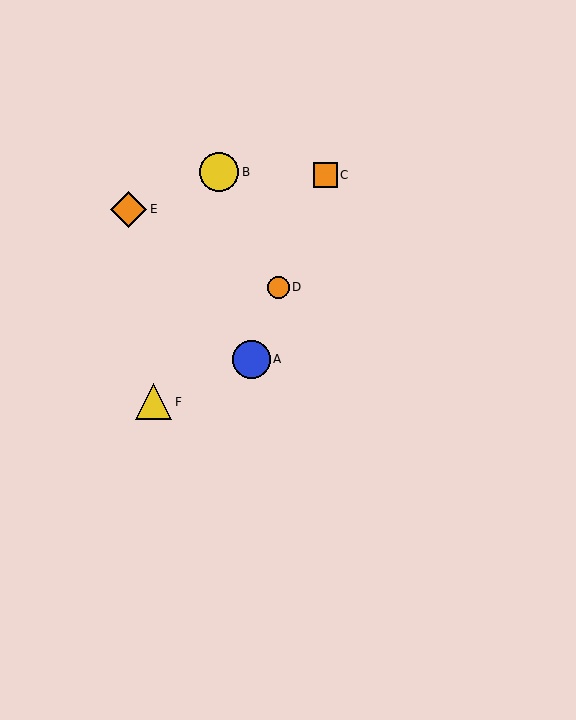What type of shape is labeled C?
Shape C is an orange square.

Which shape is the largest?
The yellow circle (labeled B) is the largest.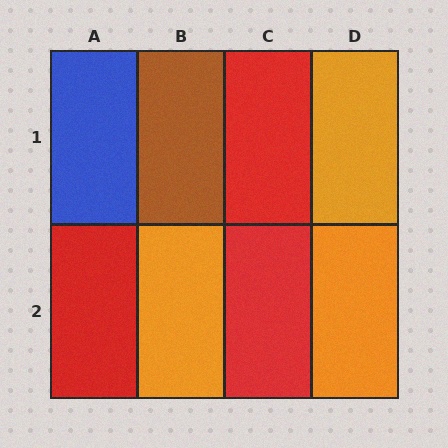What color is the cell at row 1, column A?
Blue.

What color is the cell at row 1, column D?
Orange.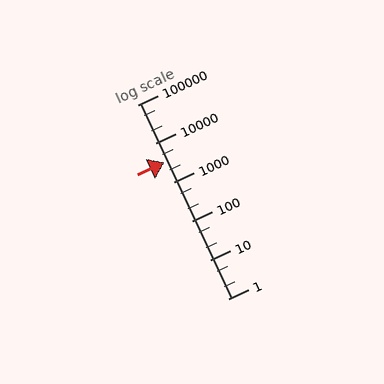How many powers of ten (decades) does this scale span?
The scale spans 5 decades, from 1 to 100000.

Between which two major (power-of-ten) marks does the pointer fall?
The pointer is between 1000 and 10000.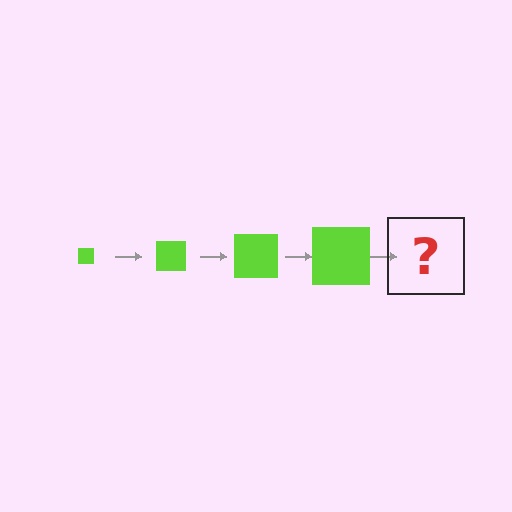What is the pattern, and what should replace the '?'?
The pattern is that the square gets progressively larger each step. The '?' should be a lime square, larger than the previous one.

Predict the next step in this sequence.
The next step is a lime square, larger than the previous one.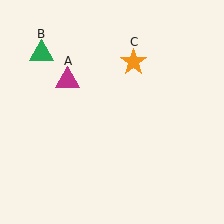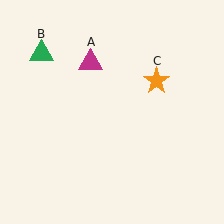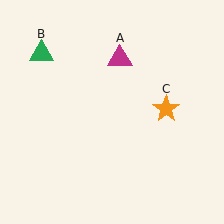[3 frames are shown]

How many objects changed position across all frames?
2 objects changed position: magenta triangle (object A), orange star (object C).